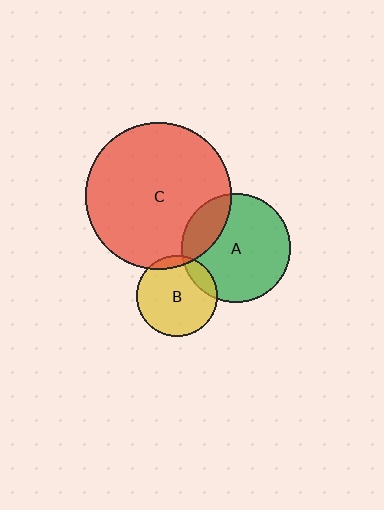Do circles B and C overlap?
Yes.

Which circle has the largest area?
Circle C (red).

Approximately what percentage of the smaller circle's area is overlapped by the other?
Approximately 10%.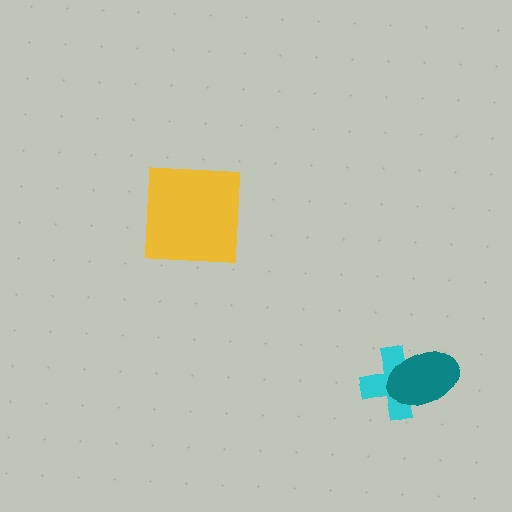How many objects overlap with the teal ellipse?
1 object overlaps with the teal ellipse.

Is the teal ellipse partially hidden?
No, no other shape covers it.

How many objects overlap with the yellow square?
0 objects overlap with the yellow square.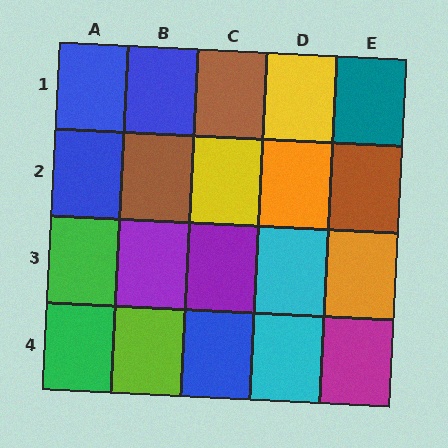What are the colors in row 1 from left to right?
Blue, blue, brown, yellow, teal.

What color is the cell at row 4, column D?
Cyan.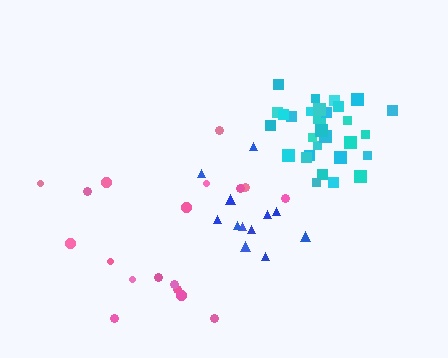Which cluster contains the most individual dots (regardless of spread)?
Cyan (31).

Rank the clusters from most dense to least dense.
cyan, blue, pink.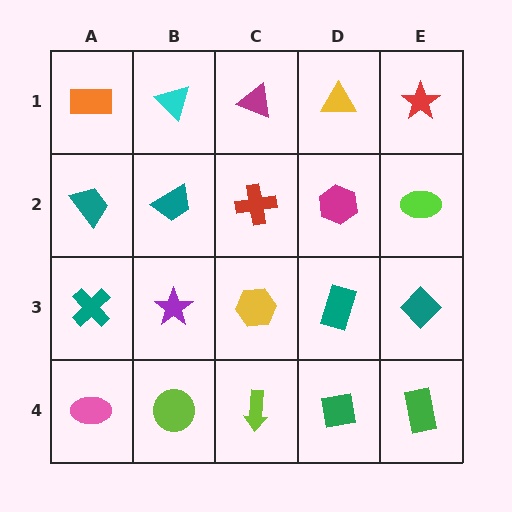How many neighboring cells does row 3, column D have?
4.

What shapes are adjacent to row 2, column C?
A magenta triangle (row 1, column C), a yellow hexagon (row 3, column C), a teal trapezoid (row 2, column B), a magenta hexagon (row 2, column D).